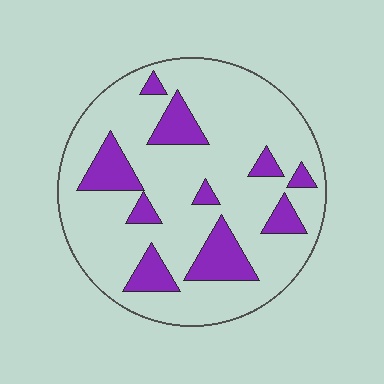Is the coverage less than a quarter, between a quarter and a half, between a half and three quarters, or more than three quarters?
Less than a quarter.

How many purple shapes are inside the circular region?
10.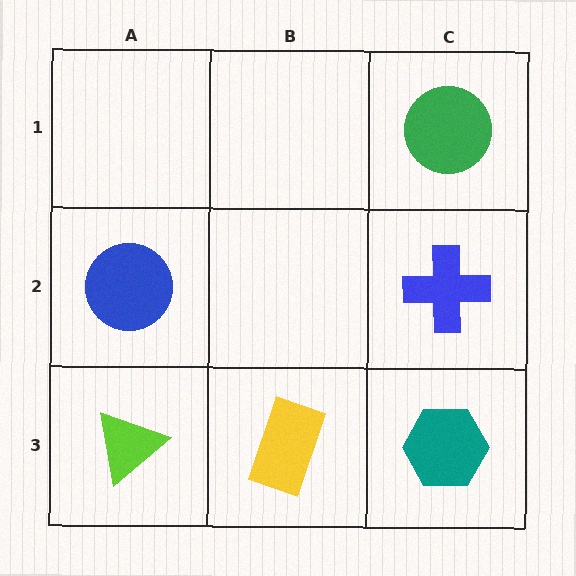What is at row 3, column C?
A teal hexagon.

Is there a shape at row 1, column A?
No, that cell is empty.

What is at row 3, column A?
A lime triangle.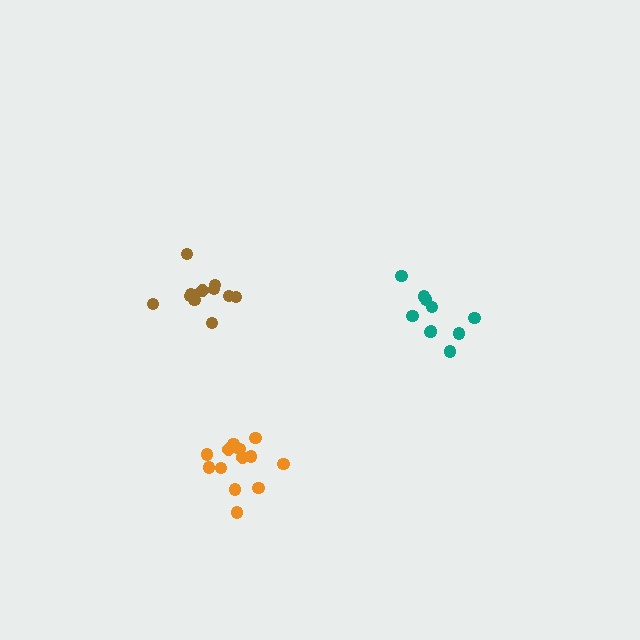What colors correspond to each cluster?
The clusters are colored: orange, teal, brown.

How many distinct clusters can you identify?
There are 3 distinct clusters.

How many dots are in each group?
Group 1: 13 dots, Group 2: 10 dots, Group 3: 12 dots (35 total).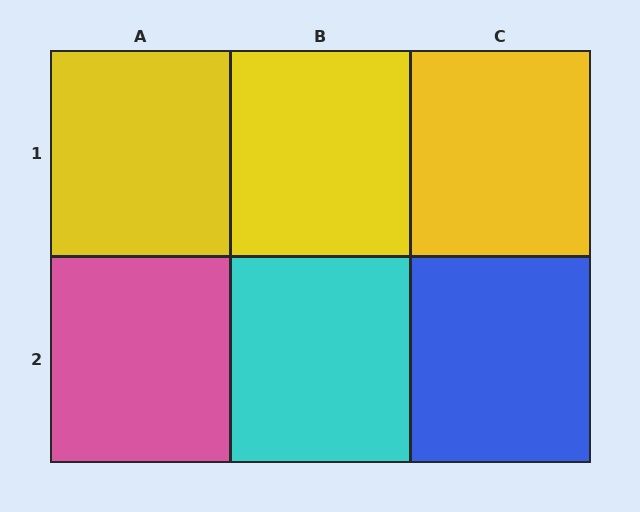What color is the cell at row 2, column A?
Pink.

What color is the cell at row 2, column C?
Blue.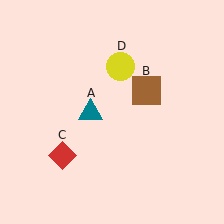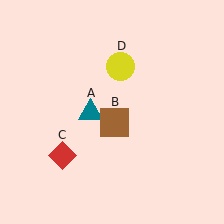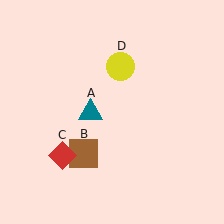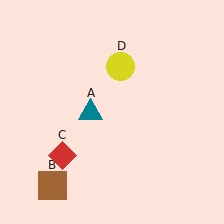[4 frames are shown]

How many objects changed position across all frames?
1 object changed position: brown square (object B).